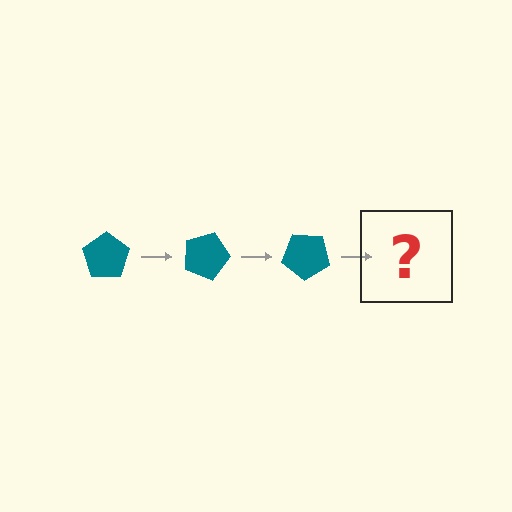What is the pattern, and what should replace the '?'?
The pattern is that the pentagon rotates 20 degrees each step. The '?' should be a teal pentagon rotated 60 degrees.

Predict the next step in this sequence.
The next step is a teal pentagon rotated 60 degrees.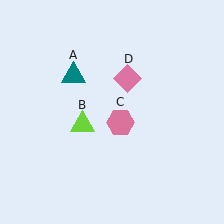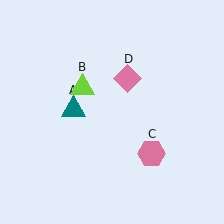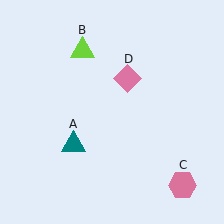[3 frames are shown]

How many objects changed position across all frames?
3 objects changed position: teal triangle (object A), lime triangle (object B), pink hexagon (object C).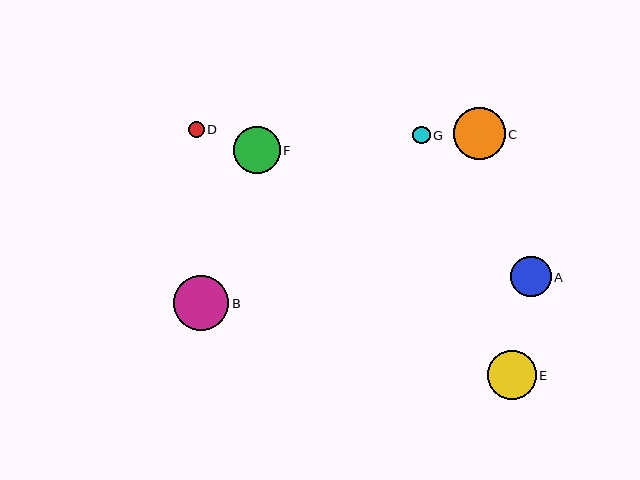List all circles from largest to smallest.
From largest to smallest: B, C, E, F, A, G, D.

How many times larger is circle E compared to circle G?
Circle E is approximately 2.8 times the size of circle G.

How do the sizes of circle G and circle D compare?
Circle G and circle D are approximately the same size.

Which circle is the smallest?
Circle D is the smallest with a size of approximately 16 pixels.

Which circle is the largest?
Circle B is the largest with a size of approximately 55 pixels.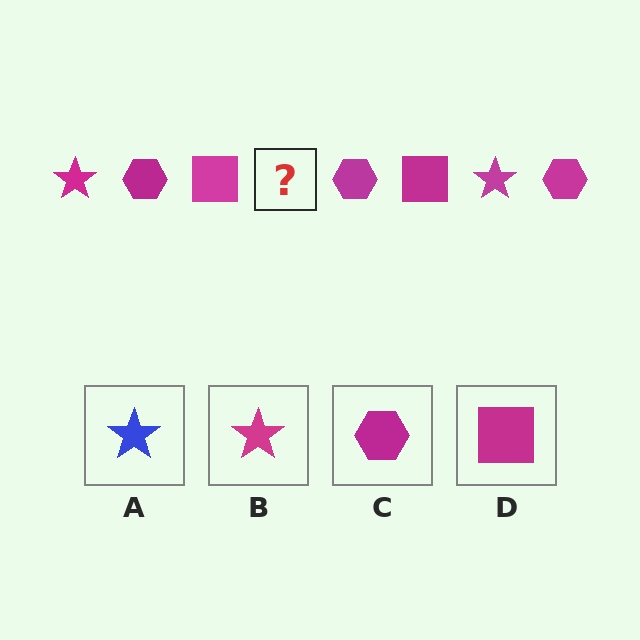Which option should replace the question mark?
Option B.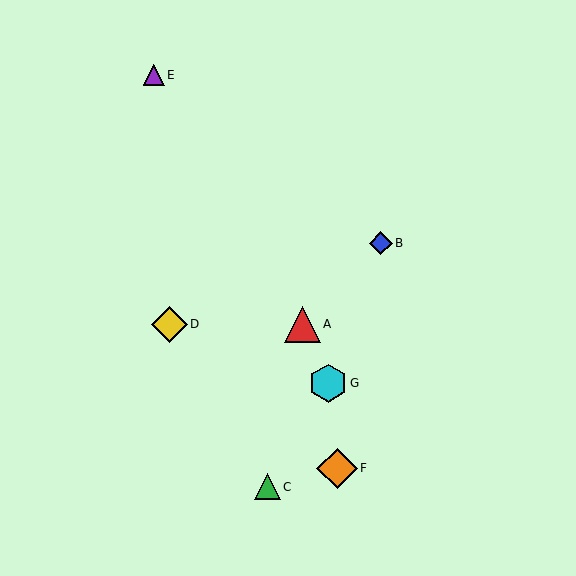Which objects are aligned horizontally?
Objects A, D are aligned horizontally.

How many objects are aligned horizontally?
2 objects (A, D) are aligned horizontally.